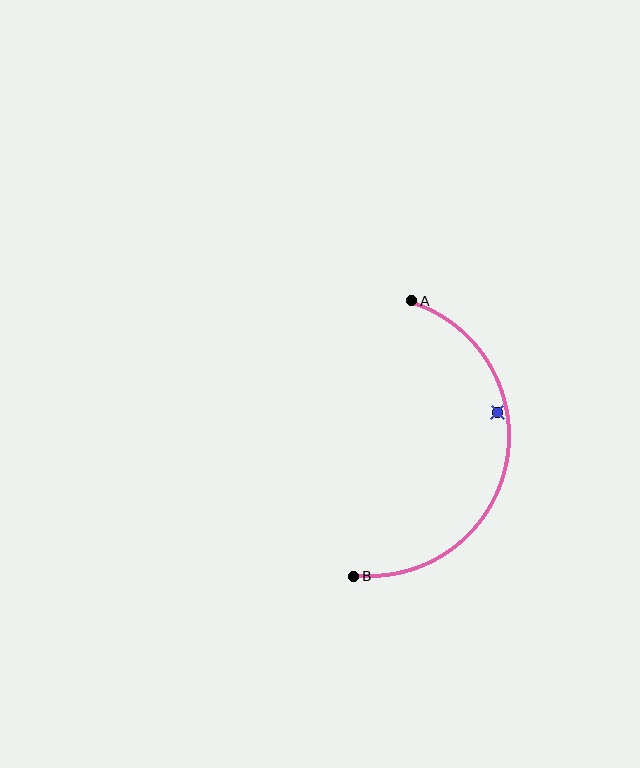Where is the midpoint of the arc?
The arc midpoint is the point on the curve farthest from the straight line joining A and B. It sits to the right of that line.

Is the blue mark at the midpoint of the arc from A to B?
No — the blue mark does not lie on the arc at all. It sits slightly inside the curve.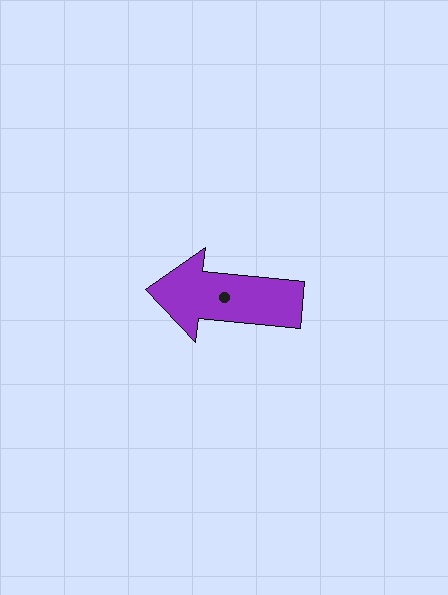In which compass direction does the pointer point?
West.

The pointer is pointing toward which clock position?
Roughly 9 o'clock.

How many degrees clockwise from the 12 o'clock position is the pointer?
Approximately 276 degrees.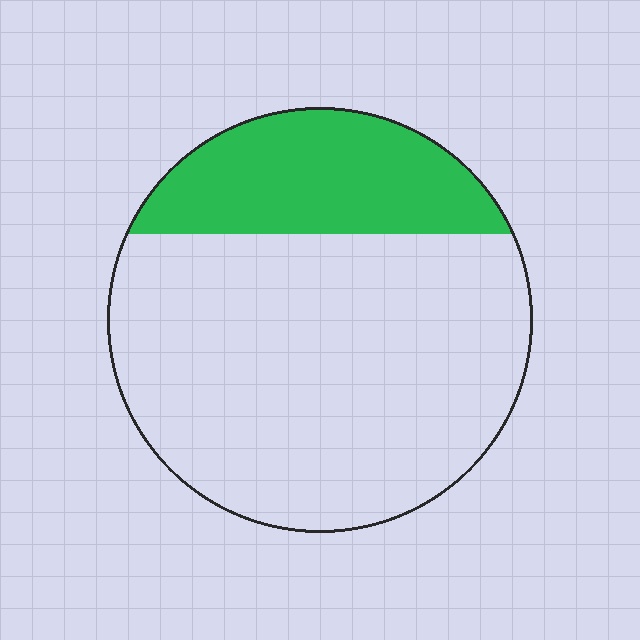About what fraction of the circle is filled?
About one quarter (1/4).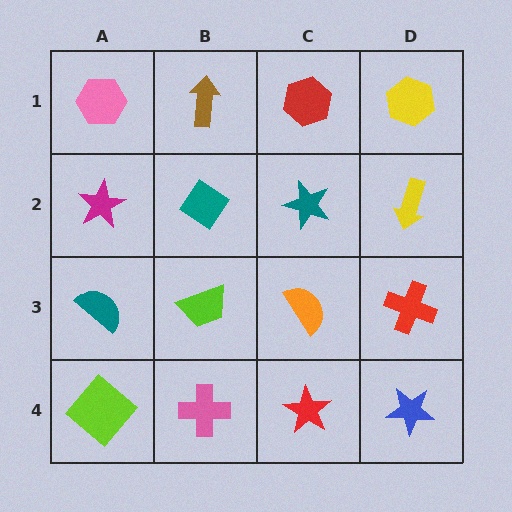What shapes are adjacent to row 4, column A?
A teal semicircle (row 3, column A), a pink cross (row 4, column B).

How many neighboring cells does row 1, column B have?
3.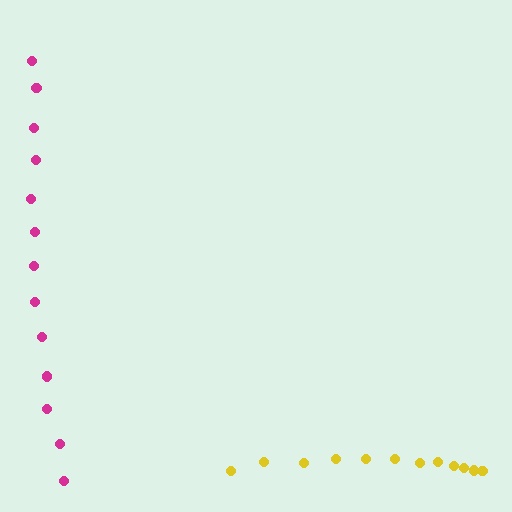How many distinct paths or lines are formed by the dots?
There are 2 distinct paths.